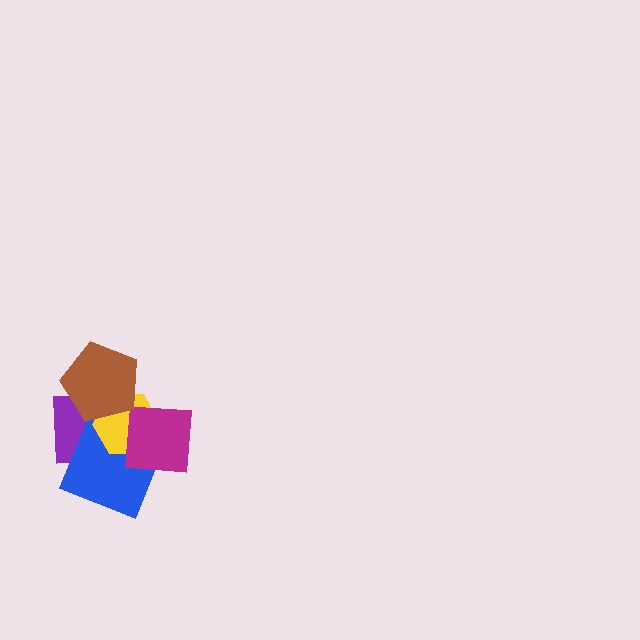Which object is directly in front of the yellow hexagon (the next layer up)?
The magenta square is directly in front of the yellow hexagon.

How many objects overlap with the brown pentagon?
2 objects overlap with the brown pentagon.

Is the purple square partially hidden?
Yes, it is partially covered by another shape.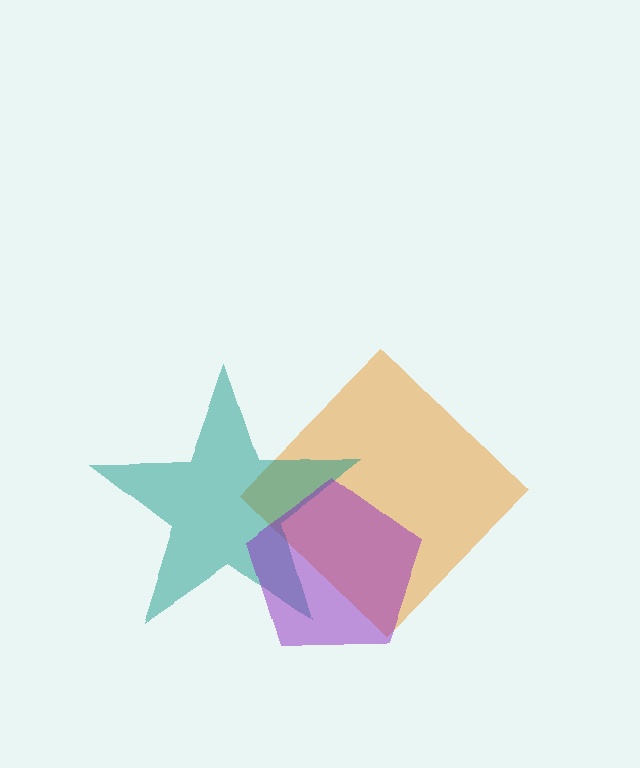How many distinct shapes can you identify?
There are 3 distinct shapes: an orange diamond, a teal star, a purple pentagon.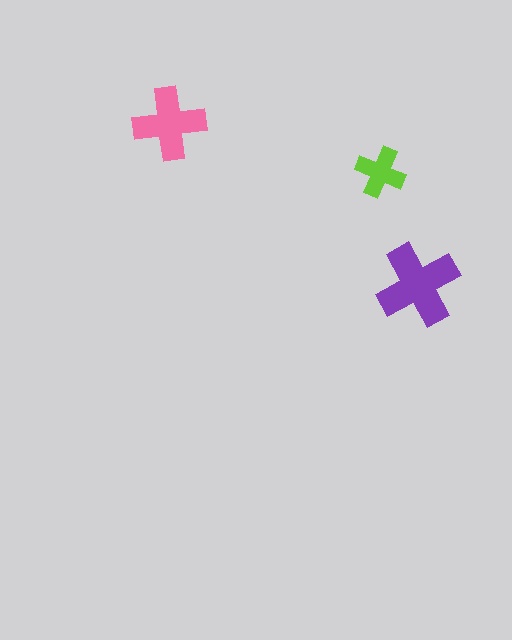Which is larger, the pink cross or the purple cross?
The purple one.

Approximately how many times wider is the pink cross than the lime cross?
About 1.5 times wider.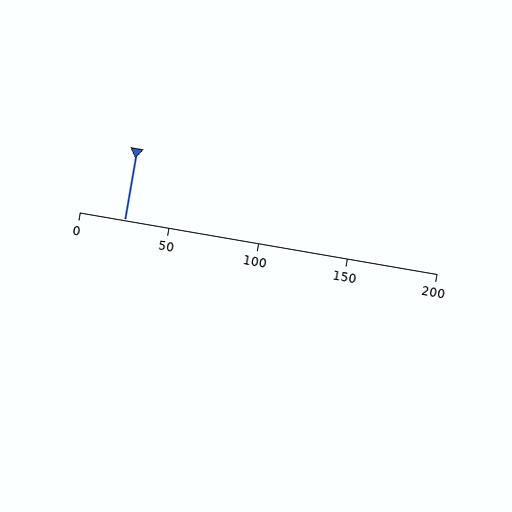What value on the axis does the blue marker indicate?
The marker indicates approximately 25.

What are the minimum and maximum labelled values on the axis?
The axis runs from 0 to 200.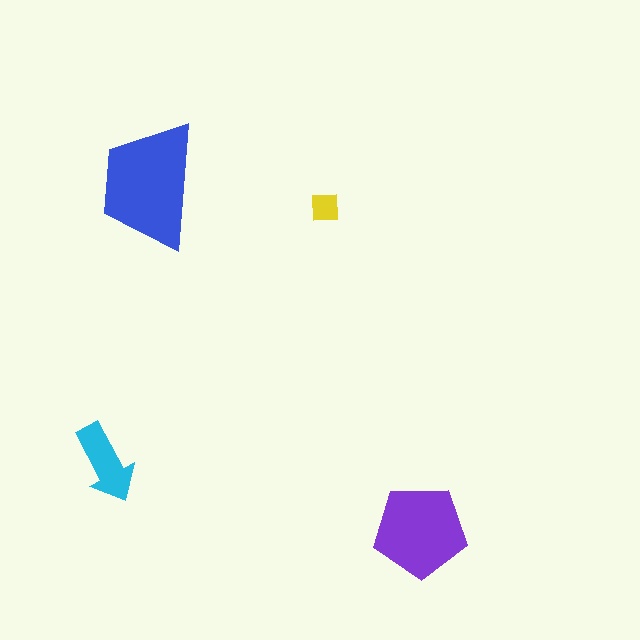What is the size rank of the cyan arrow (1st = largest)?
3rd.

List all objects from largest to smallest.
The blue trapezoid, the purple pentagon, the cyan arrow, the yellow square.